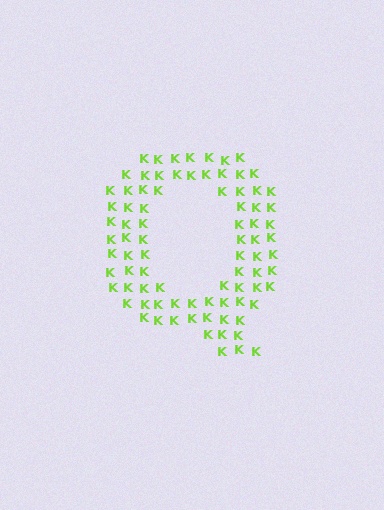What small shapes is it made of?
It is made of small letter K's.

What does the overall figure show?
The overall figure shows the letter Q.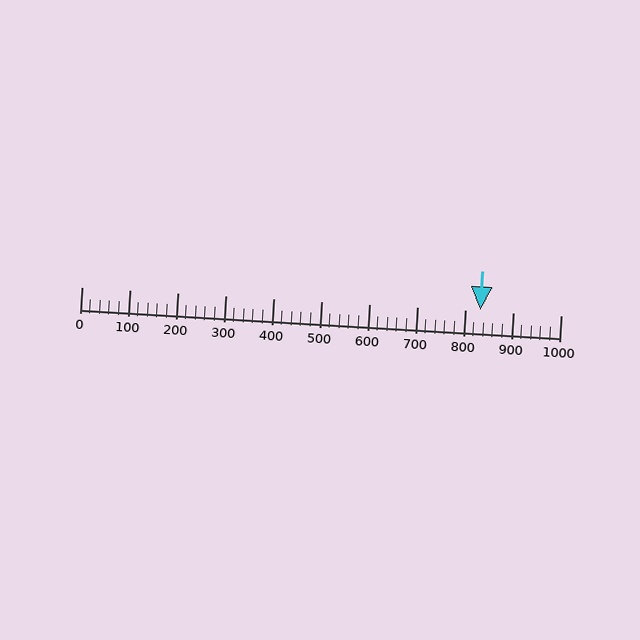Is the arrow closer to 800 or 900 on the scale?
The arrow is closer to 800.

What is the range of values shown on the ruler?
The ruler shows values from 0 to 1000.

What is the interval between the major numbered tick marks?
The major tick marks are spaced 100 units apart.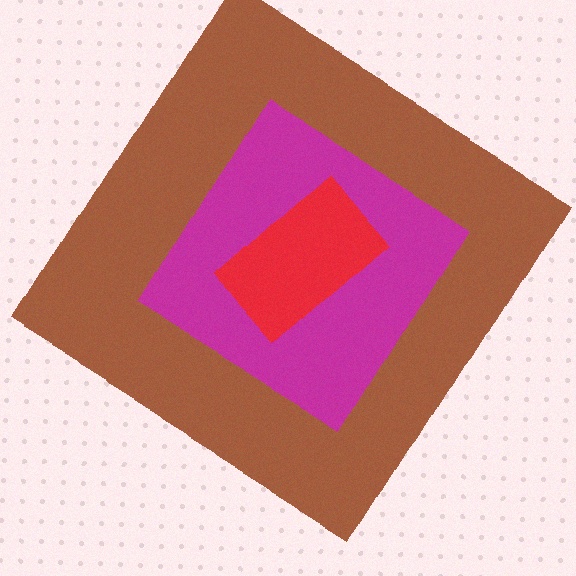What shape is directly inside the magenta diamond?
The red rectangle.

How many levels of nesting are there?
3.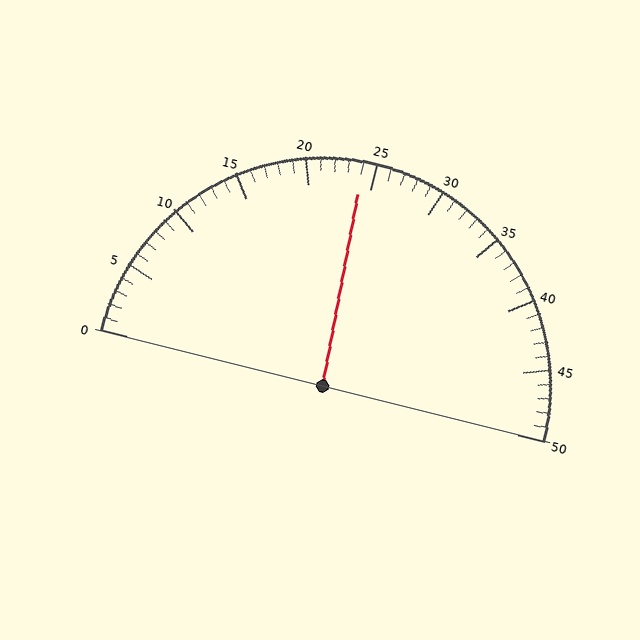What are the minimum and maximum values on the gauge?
The gauge ranges from 0 to 50.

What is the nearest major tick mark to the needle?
The nearest major tick mark is 25.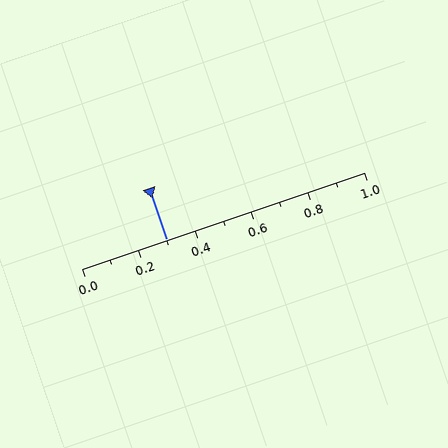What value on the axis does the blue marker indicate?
The marker indicates approximately 0.3.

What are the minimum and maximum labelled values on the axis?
The axis runs from 0.0 to 1.0.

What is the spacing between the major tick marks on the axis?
The major ticks are spaced 0.2 apart.